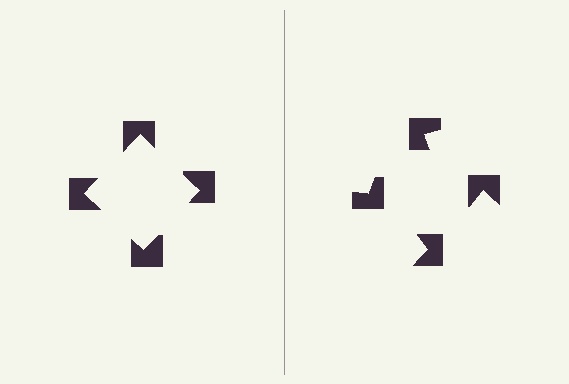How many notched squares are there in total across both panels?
8 — 4 on each side.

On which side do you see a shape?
An illusory square appears on the left side. On the right side the wedge cuts are rotated, so no coherent shape forms.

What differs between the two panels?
The notched squares are positioned identically on both sides; only the wedge orientations differ. On the left they align to a square; on the right they are misaligned.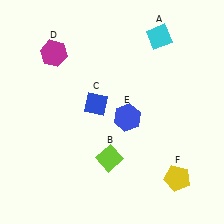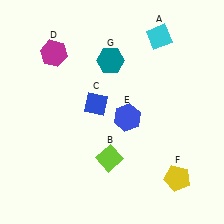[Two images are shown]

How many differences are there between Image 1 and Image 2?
There is 1 difference between the two images.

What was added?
A teal hexagon (G) was added in Image 2.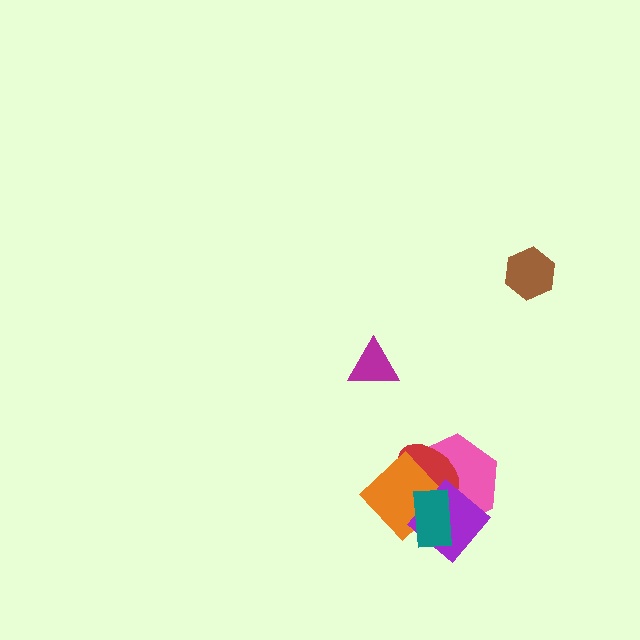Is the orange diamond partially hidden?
Yes, it is partially covered by another shape.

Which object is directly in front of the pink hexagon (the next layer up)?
The red ellipse is directly in front of the pink hexagon.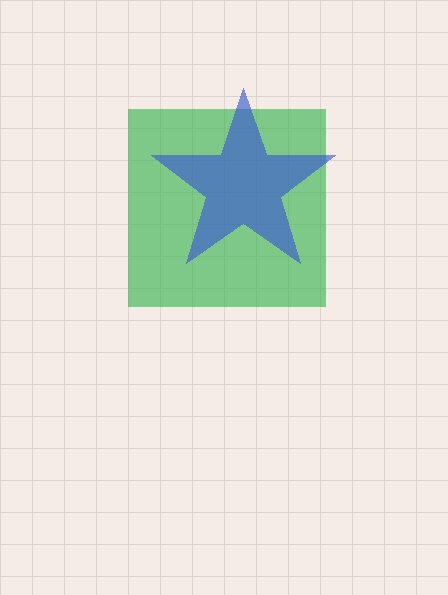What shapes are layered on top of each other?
The layered shapes are: a green square, a blue star.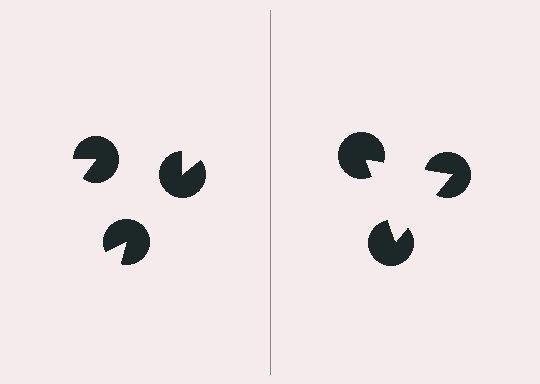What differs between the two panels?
The pac-man discs are positioned identically on both sides; only the wedge orientations differ. On the right they align to a triangle; on the left they are misaligned.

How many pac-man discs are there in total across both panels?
6 — 3 on each side.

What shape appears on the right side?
An illusory triangle.